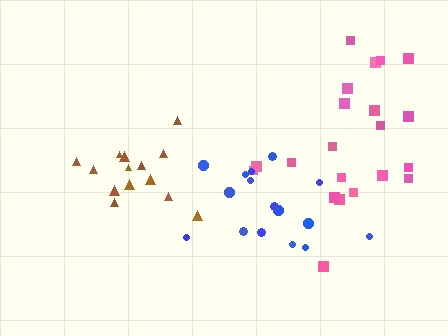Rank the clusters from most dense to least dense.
brown, blue, pink.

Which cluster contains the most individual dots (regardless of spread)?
Pink (21).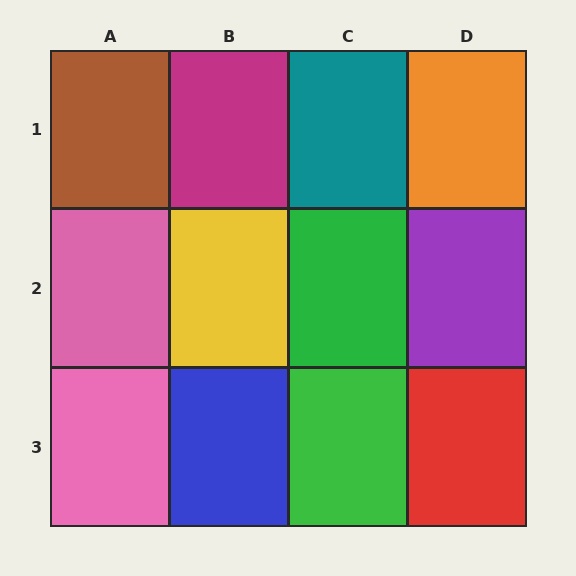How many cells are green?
2 cells are green.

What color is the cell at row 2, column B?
Yellow.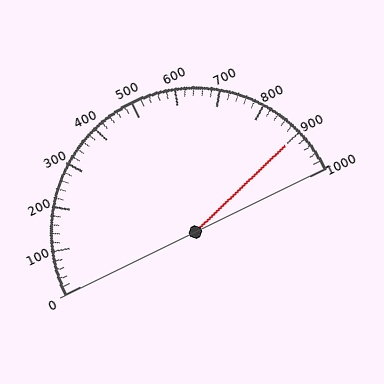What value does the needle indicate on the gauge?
The needle indicates approximately 900.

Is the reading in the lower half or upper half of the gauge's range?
The reading is in the upper half of the range (0 to 1000).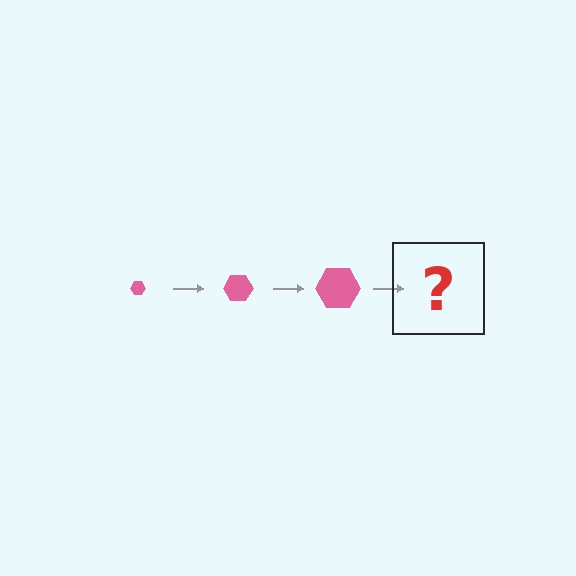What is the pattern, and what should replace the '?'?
The pattern is that the hexagon gets progressively larger each step. The '?' should be a pink hexagon, larger than the previous one.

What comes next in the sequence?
The next element should be a pink hexagon, larger than the previous one.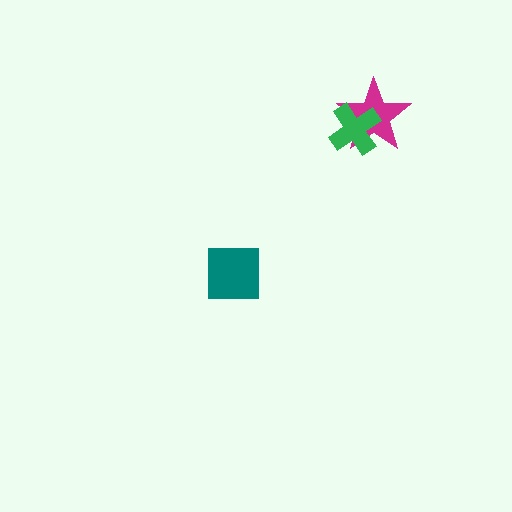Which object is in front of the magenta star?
The green cross is in front of the magenta star.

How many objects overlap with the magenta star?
1 object overlaps with the magenta star.